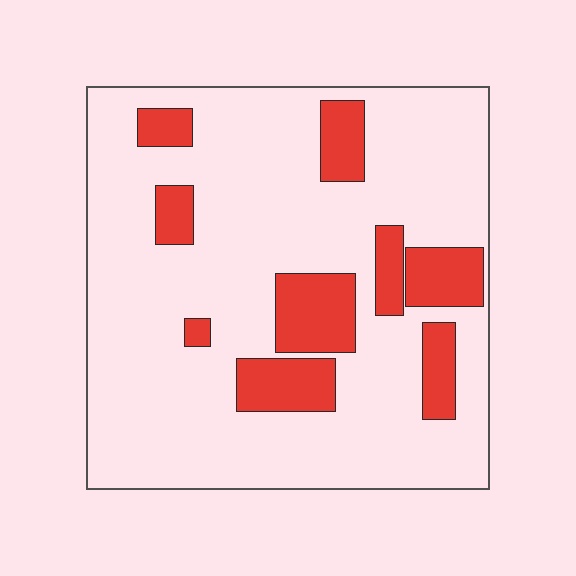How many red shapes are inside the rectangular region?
9.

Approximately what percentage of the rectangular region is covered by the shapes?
Approximately 20%.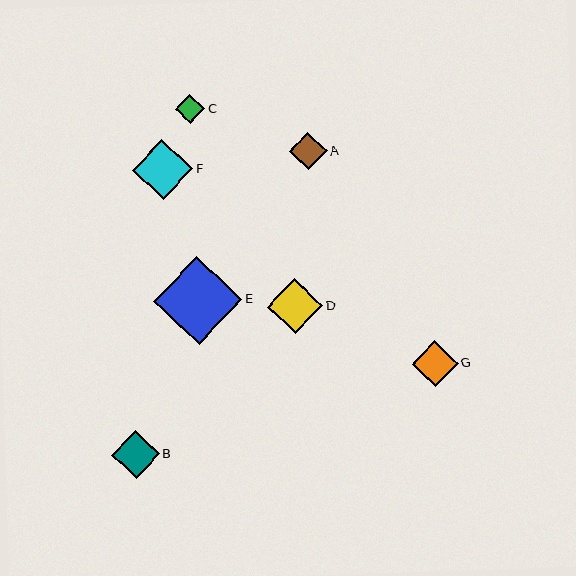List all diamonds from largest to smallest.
From largest to smallest: E, F, D, B, G, A, C.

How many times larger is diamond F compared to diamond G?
Diamond F is approximately 1.3 times the size of diamond G.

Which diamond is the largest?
Diamond E is the largest with a size of approximately 88 pixels.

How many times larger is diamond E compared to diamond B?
Diamond E is approximately 1.8 times the size of diamond B.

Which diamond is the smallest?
Diamond C is the smallest with a size of approximately 30 pixels.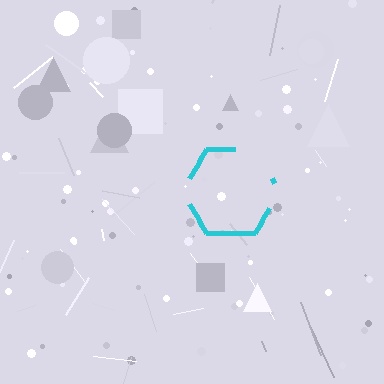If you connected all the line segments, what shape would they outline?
They would outline a hexagon.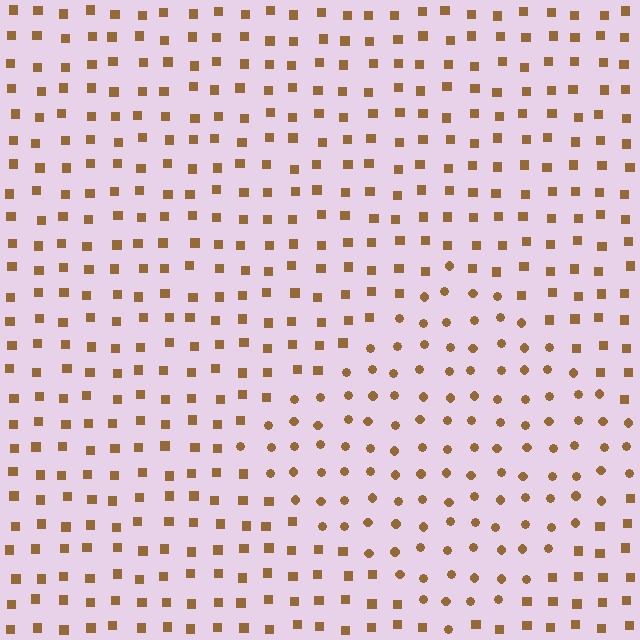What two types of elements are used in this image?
The image uses circles inside the diamond region and squares outside it.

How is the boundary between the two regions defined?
The boundary is defined by a change in element shape: circles inside vs. squares outside. All elements share the same color and spacing.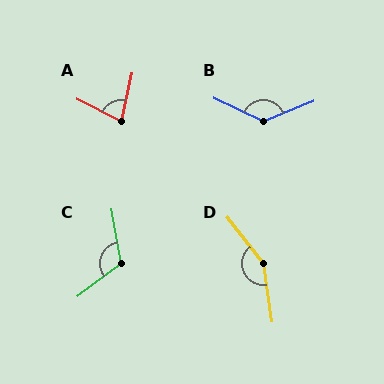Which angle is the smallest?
A, at approximately 75 degrees.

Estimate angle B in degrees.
Approximately 132 degrees.